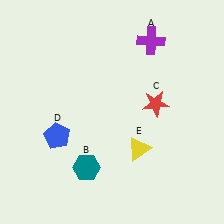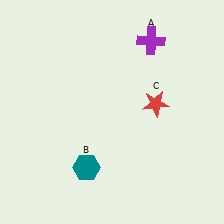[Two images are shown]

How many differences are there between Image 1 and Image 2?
There are 2 differences between the two images.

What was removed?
The blue pentagon (D), the yellow triangle (E) were removed in Image 2.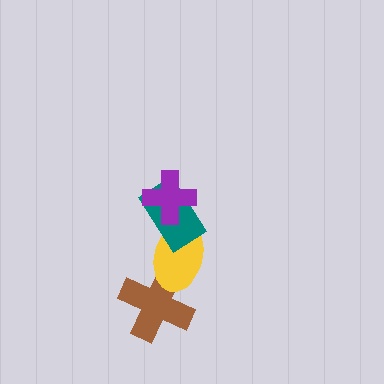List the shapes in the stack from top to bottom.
From top to bottom: the purple cross, the teal rectangle, the yellow ellipse, the brown cross.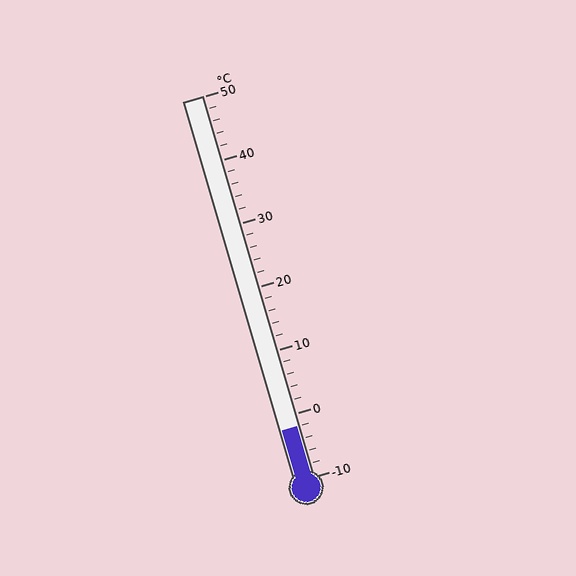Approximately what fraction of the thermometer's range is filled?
The thermometer is filled to approximately 15% of its range.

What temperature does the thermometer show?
The thermometer shows approximately -2°C.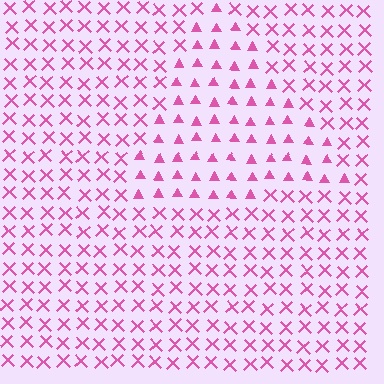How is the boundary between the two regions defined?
The boundary is defined by a change in element shape: triangles inside vs. X marks outside. All elements share the same color and spacing.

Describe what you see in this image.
The image is filled with small pink elements arranged in a uniform grid. A triangle-shaped region contains triangles, while the surrounding area contains X marks. The boundary is defined purely by the change in element shape.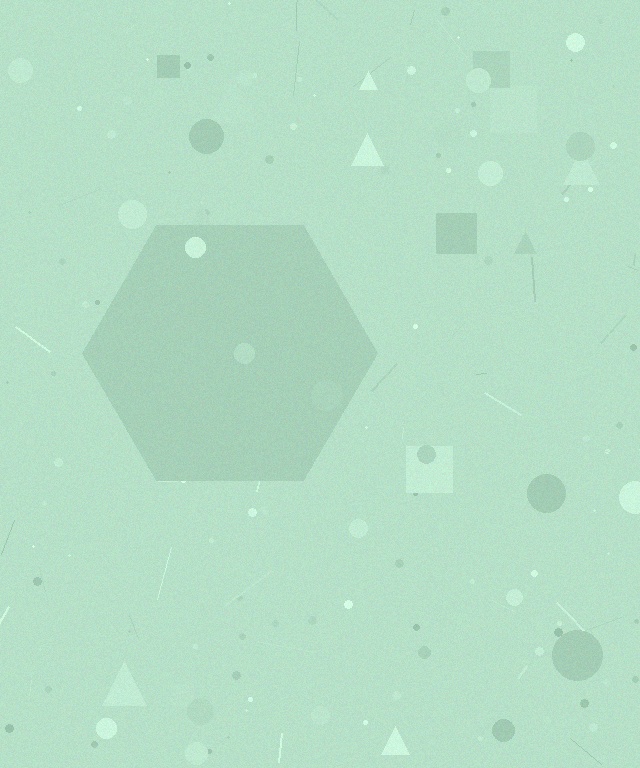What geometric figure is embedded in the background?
A hexagon is embedded in the background.